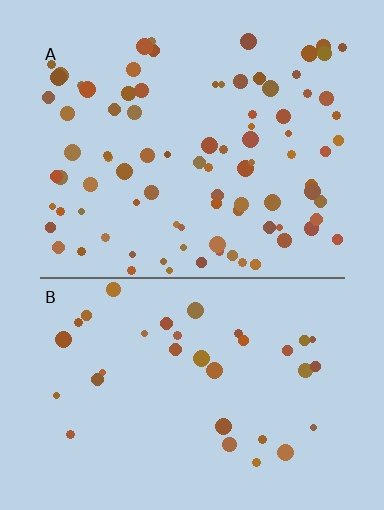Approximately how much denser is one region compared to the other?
Approximately 2.6× — region A over region B.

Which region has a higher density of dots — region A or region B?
A (the top).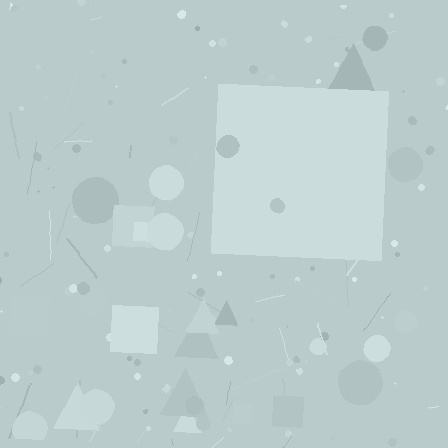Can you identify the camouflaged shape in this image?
The camouflaged shape is a square.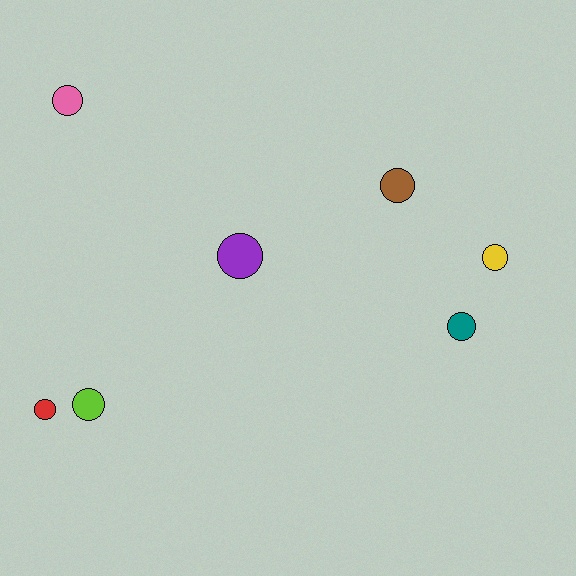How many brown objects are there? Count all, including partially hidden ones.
There is 1 brown object.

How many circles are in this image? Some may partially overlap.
There are 7 circles.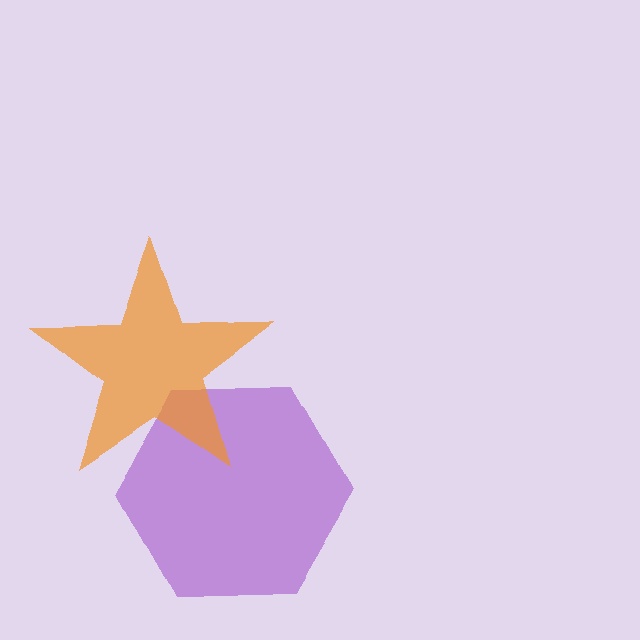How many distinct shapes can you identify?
There are 2 distinct shapes: a purple hexagon, an orange star.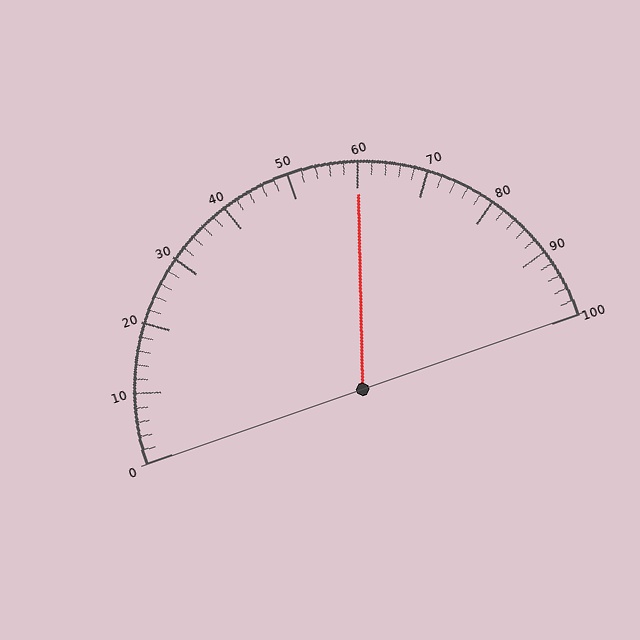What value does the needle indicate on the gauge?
The needle indicates approximately 60.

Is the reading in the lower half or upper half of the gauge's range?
The reading is in the upper half of the range (0 to 100).